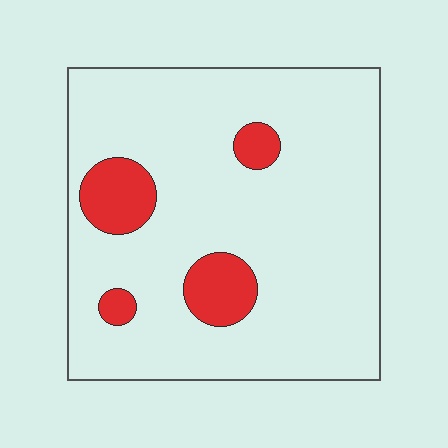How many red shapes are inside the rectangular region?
4.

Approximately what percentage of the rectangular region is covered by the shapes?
Approximately 10%.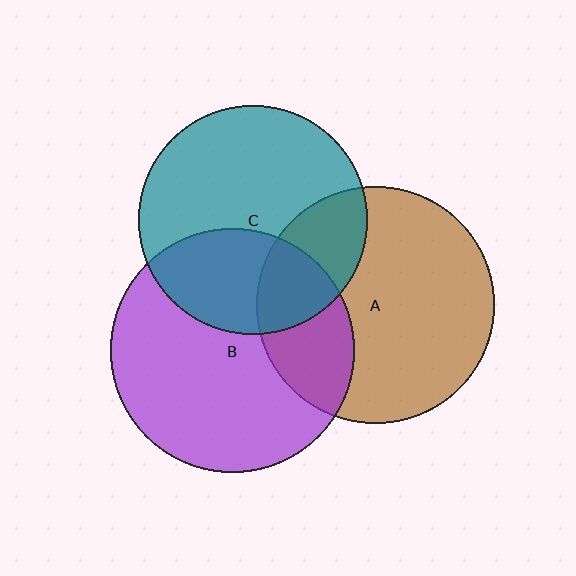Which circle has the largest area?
Circle B (purple).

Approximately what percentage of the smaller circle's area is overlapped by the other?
Approximately 25%.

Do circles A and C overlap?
Yes.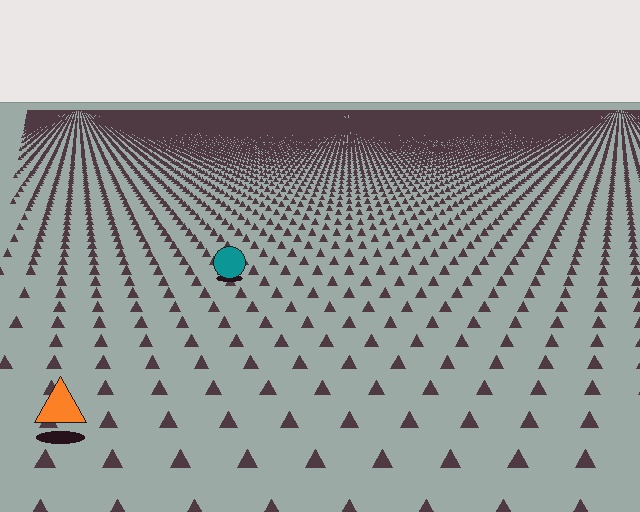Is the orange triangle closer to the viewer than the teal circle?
Yes. The orange triangle is closer — you can tell from the texture gradient: the ground texture is coarser near it.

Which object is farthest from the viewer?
The teal circle is farthest from the viewer. It appears smaller and the ground texture around it is denser.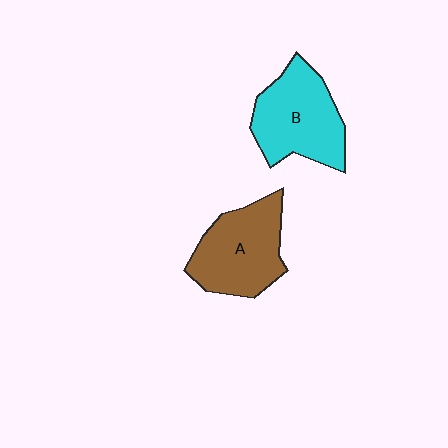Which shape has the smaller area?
Shape A (brown).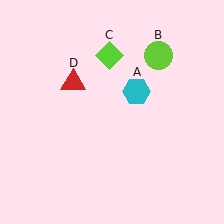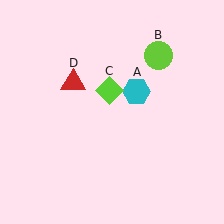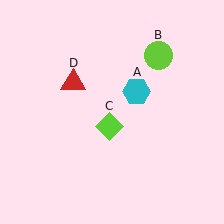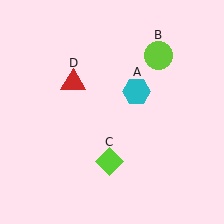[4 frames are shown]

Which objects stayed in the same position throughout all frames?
Cyan hexagon (object A) and lime circle (object B) and red triangle (object D) remained stationary.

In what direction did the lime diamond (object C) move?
The lime diamond (object C) moved down.